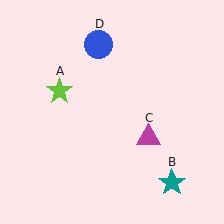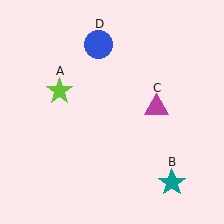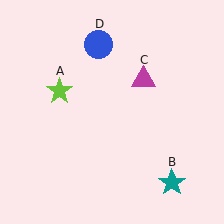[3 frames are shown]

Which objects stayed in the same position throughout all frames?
Lime star (object A) and teal star (object B) and blue circle (object D) remained stationary.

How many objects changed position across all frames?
1 object changed position: magenta triangle (object C).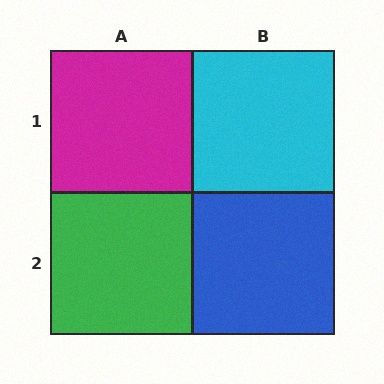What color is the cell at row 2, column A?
Green.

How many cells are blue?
1 cell is blue.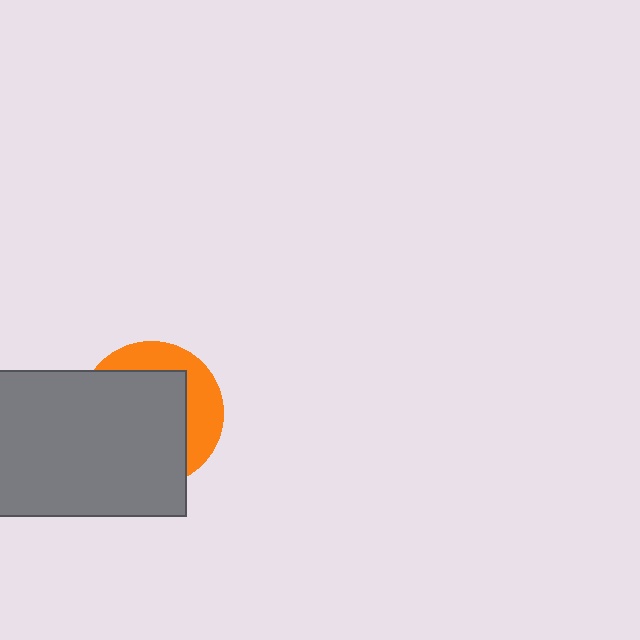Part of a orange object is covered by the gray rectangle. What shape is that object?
It is a circle.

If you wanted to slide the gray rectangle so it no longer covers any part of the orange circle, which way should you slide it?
Slide it toward the lower-left — that is the most direct way to separate the two shapes.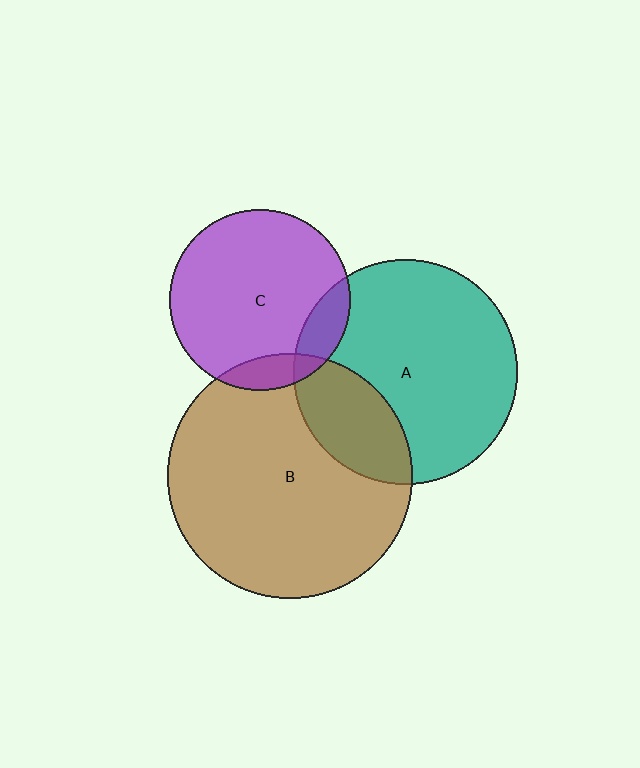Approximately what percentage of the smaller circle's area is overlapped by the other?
Approximately 10%.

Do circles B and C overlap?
Yes.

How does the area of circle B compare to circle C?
Approximately 1.8 times.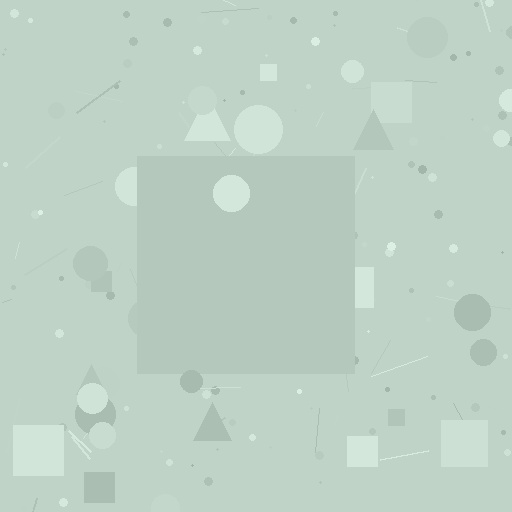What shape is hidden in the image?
A square is hidden in the image.